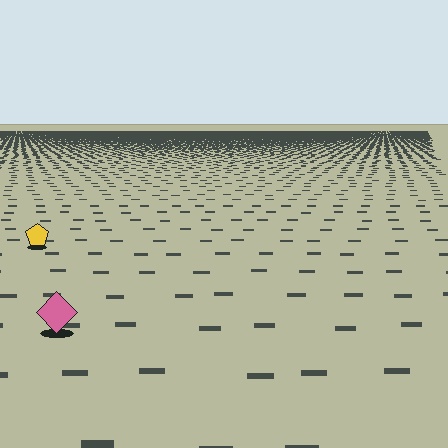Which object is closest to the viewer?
The pink diamond is closest. The texture marks near it are larger and more spread out.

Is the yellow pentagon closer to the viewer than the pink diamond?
No. The pink diamond is closer — you can tell from the texture gradient: the ground texture is coarser near it.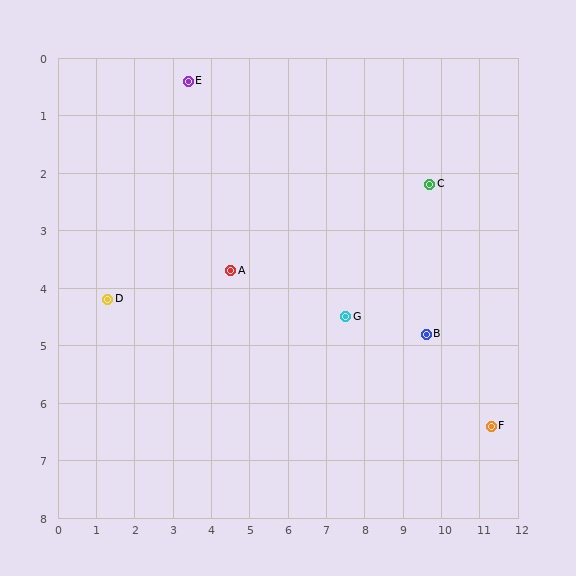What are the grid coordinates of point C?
Point C is at approximately (9.7, 2.2).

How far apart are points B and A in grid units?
Points B and A are about 5.2 grid units apart.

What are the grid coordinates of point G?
Point G is at approximately (7.5, 4.5).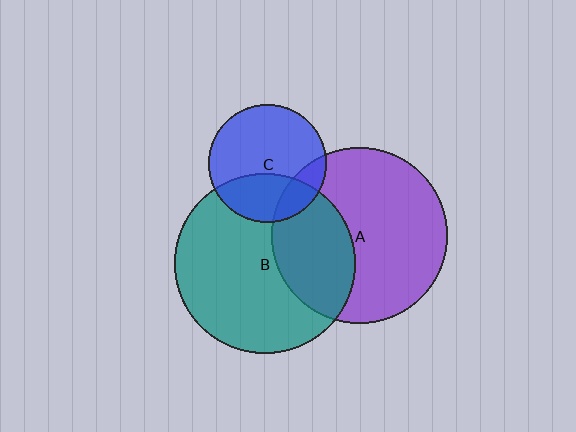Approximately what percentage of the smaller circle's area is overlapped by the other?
Approximately 35%.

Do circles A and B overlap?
Yes.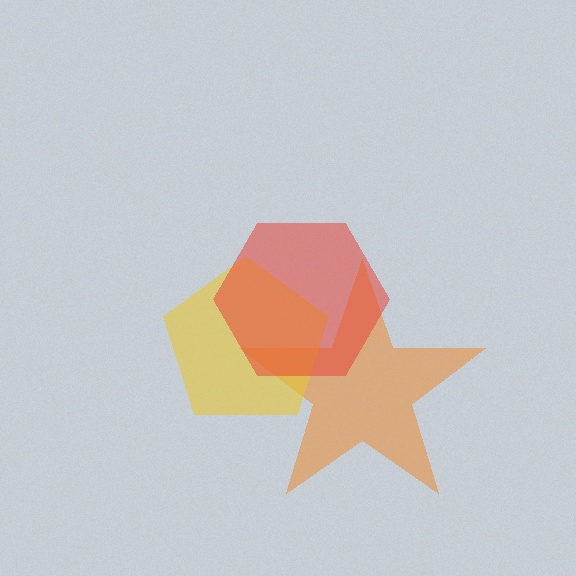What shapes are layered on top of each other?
The layered shapes are: an orange star, a yellow pentagon, a red hexagon.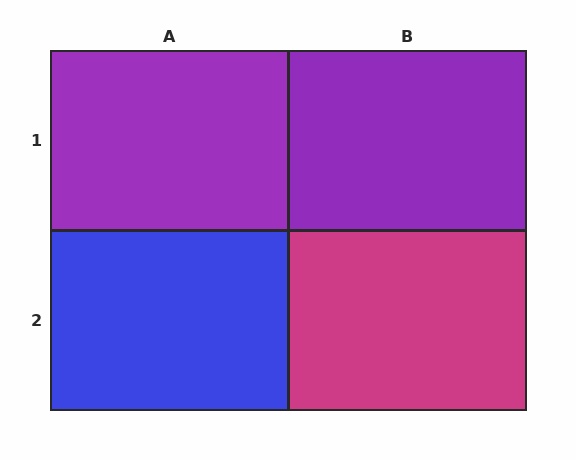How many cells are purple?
2 cells are purple.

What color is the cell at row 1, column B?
Purple.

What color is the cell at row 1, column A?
Purple.